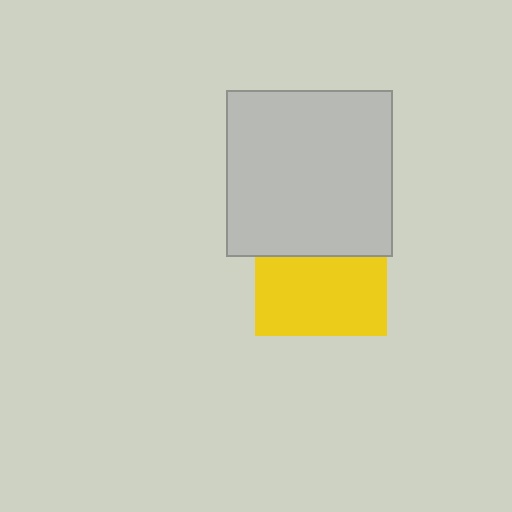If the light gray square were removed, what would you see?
You would see the complete yellow square.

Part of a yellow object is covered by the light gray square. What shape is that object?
It is a square.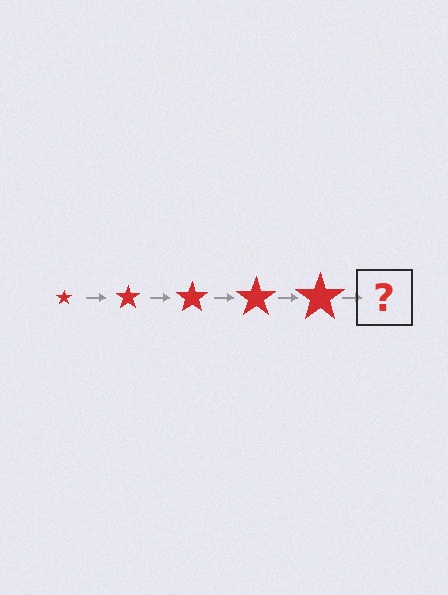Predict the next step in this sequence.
The next step is a red star, larger than the previous one.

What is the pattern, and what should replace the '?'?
The pattern is that the star gets progressively larger each step. The '?' should be a red star, larger than the previous one.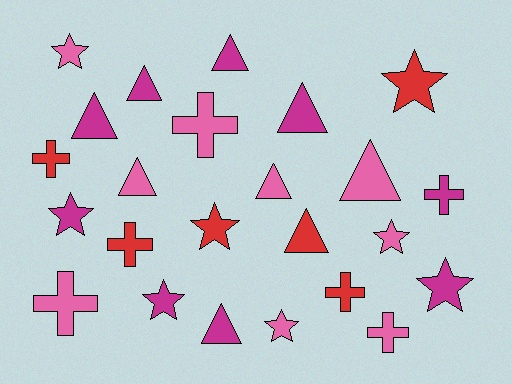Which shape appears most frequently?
Triangle, with 9 objects.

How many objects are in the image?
There are 24 objects.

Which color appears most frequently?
Pink, with 9 objects.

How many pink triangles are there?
There are 3 pink triangles.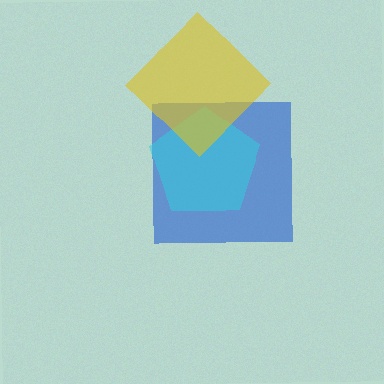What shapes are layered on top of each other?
The layered shapes are: a blue square, a cyan pentagon, a yellow diamond.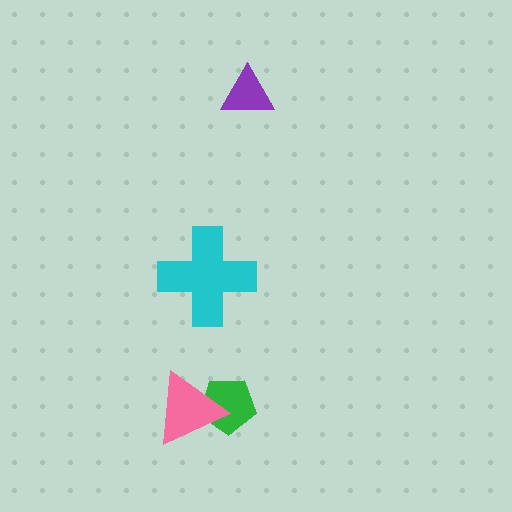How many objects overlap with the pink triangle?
1 object overlaps with the pink triangle.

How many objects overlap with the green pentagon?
1 object overlaps with the green pentagon.